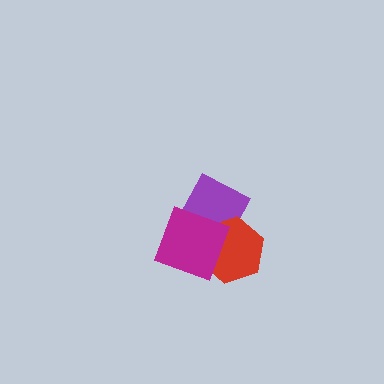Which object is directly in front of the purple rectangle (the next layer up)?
The red hexagon is directly in front of the purple rectangle.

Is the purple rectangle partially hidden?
Yes, it is partially covered by another shape.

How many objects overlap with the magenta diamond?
2 objects overlap with the magenta diamond.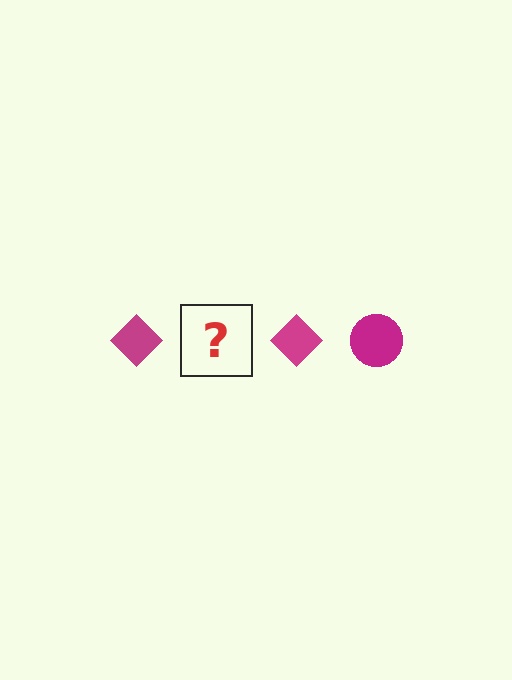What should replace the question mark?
The question mark should be replaced with a magenta circle.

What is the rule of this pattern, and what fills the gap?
The rule is that the pattern cycles through diamond, circle shapes in magenta. The gap should be filled with a magenta circle.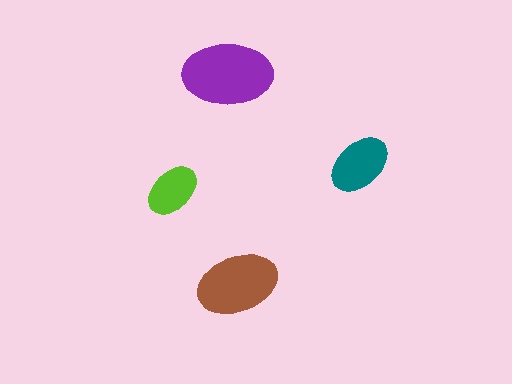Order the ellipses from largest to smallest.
the purple one, the brown one, the teal one, the lime one.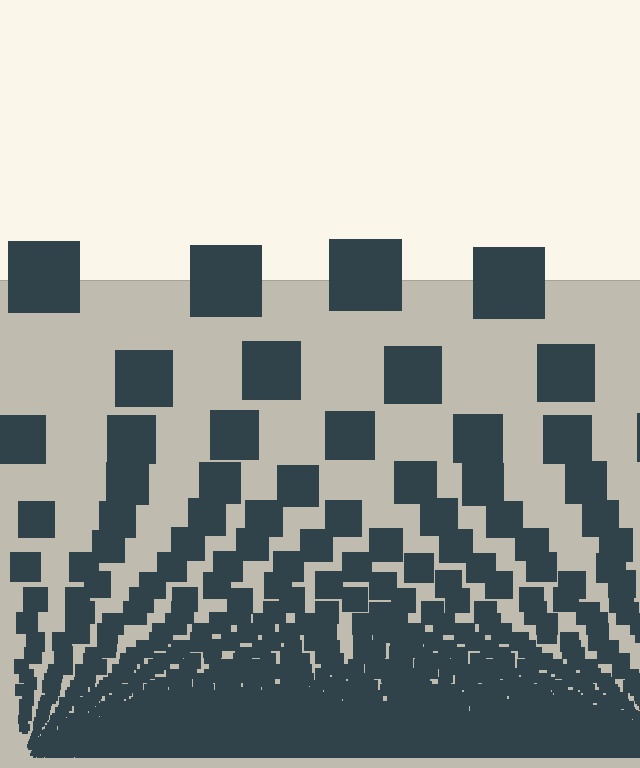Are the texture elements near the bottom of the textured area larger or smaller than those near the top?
Smaller. The gradient is inverted — elements near the bottom are smaller and denser.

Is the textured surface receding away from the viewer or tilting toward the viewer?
The surface appears to tilt toward the viewer. Texture elements get larger and sparser toward the top.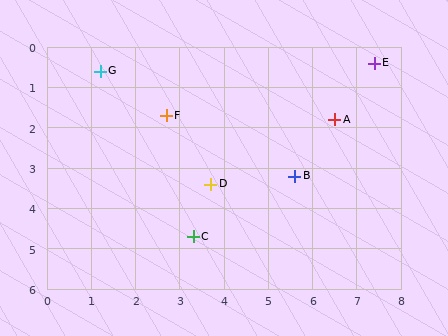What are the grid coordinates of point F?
Point F is at approximately (2.7, 1.7).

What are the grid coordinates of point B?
Point B is at approximately (5.6, 3.2).